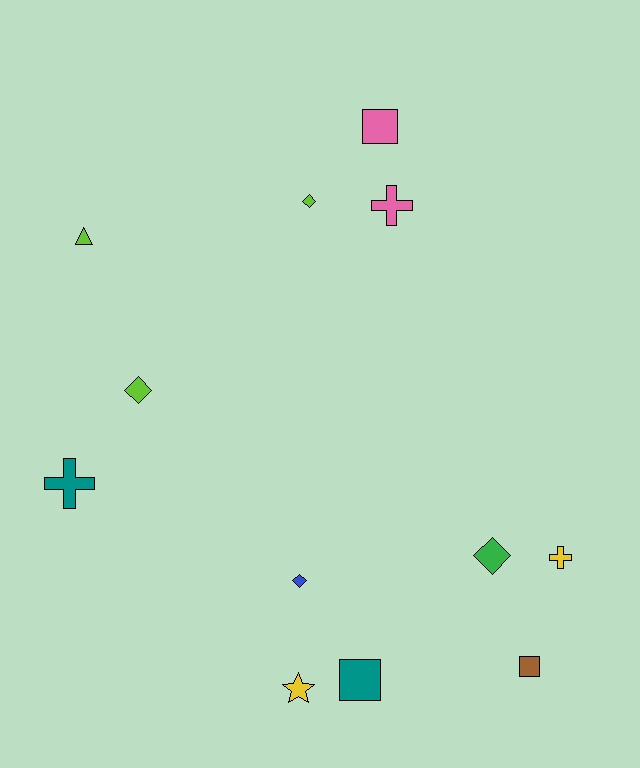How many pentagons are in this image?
There are no pentagons.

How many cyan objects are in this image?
There are no cyan objects.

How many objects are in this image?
There are 12 objects.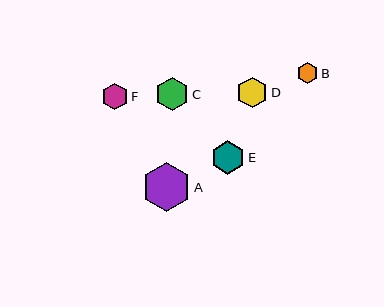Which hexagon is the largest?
Hexagon A is the largest with a size of approximately 49 pixels.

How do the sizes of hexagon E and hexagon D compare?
Hexagon E and hexagon D are approximately the same size.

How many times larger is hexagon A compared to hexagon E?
Hexagon A is approximately 1.5 times the size of hexagon E.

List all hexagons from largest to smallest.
From largest to smallest: A, E, C, D, F, B.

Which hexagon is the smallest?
Hexagon B is the smallest with a size of approximately 21 pixels.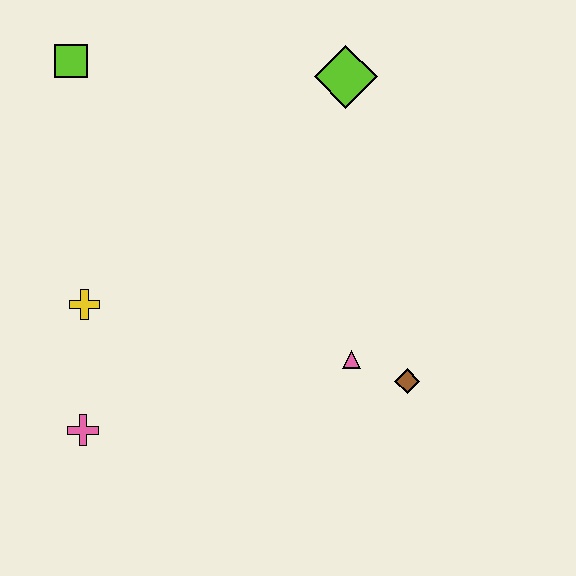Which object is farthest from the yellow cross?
The lime diamond is farthest from the yellow cross.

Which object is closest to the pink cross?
The yellow cross is closest to the pink cross.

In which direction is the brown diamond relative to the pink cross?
The brown diamond is to the right of the pink cross.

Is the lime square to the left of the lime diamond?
Yes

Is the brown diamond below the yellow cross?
Yes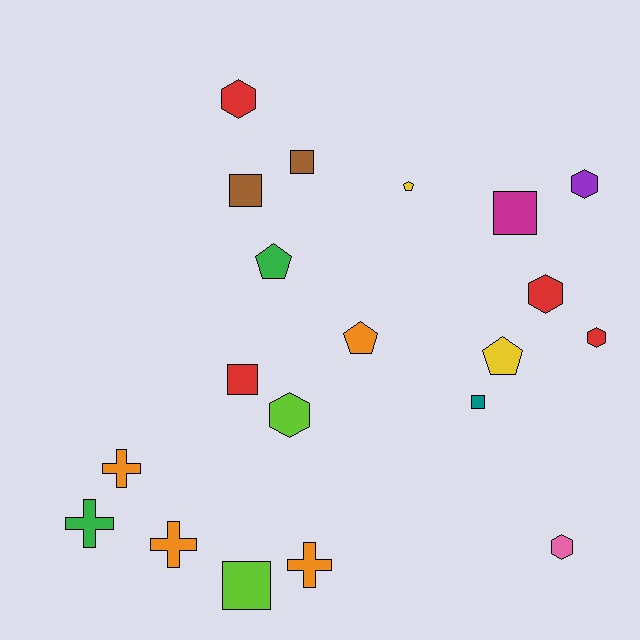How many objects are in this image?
There are 20 objects.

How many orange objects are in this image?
There are 4 orange objects.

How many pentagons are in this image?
There are 4 pentagons.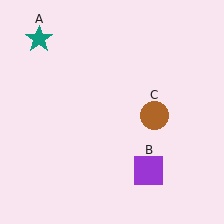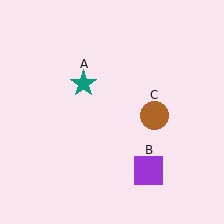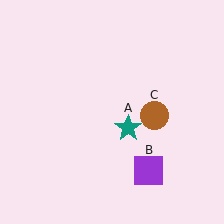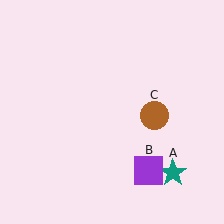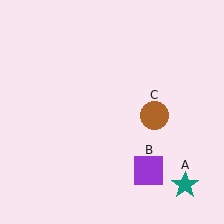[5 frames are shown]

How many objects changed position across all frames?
1 object changed position: teal star (object A).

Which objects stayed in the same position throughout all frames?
Purple square (object B) and brown circle (object C) remained stationary.